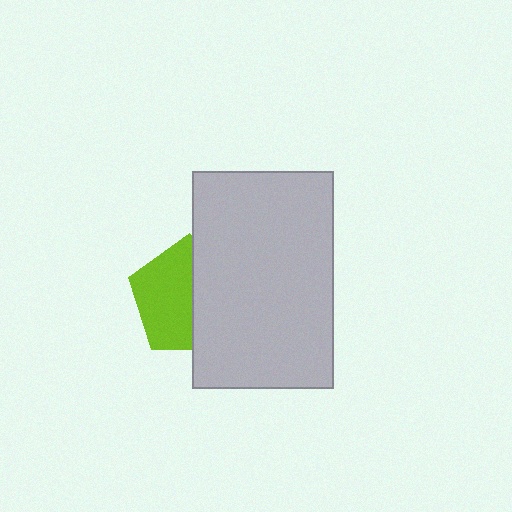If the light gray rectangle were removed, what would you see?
You would see the complete lime pentagon.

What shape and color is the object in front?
The object in front is a light gray rectangle.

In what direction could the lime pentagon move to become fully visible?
The lime pentagon could move left. That would shift it out from behind the light gray rectangle entirely.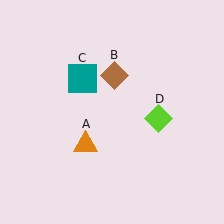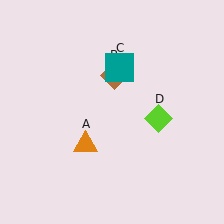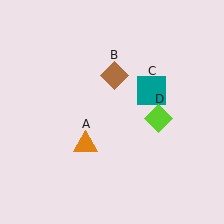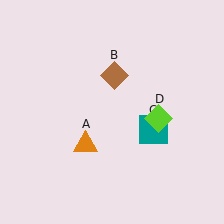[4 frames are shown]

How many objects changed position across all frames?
1 object changed position: teal square (object C).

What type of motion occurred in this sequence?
The teal square (object C) rotated clockwise around the center of the scene.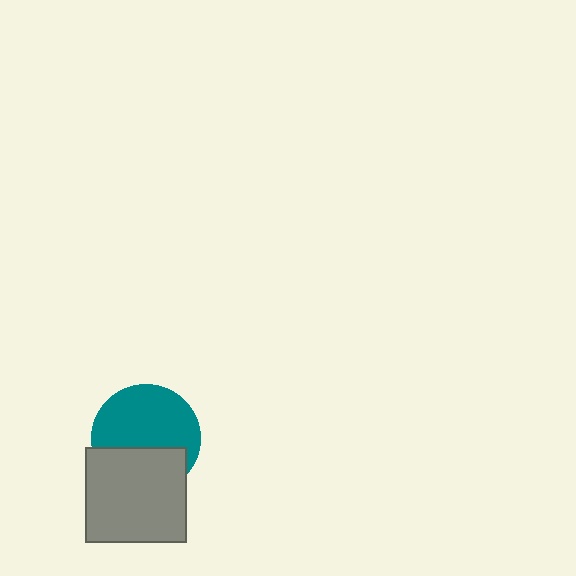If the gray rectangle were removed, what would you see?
You would see the complete teal circle.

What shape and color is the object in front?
The object in front is a gray rectangle.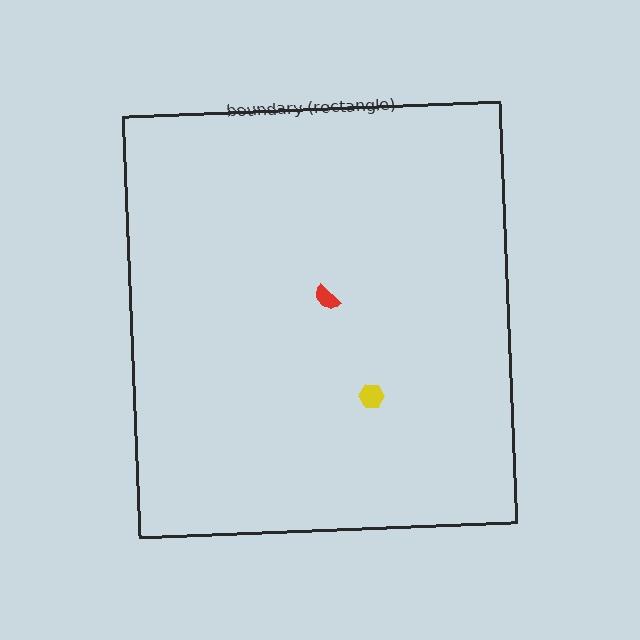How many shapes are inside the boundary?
2 inside, 0 outside.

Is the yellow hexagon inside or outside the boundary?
Inside.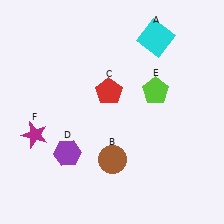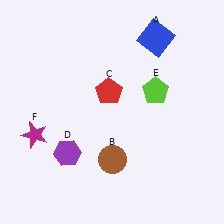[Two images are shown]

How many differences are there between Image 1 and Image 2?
There is 1 difference between the two images.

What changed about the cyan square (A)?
In Image 1, A is cyan. In Image 2, it changed to blue.